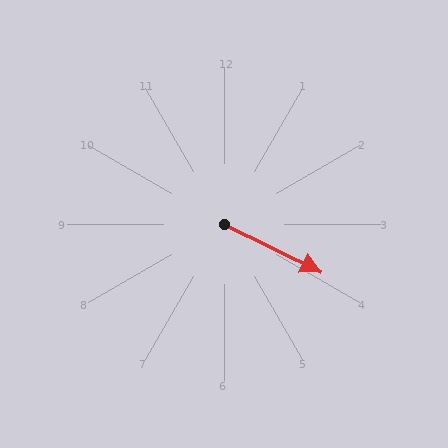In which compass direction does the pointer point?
Southeast.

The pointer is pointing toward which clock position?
Roughly 4 o'clock.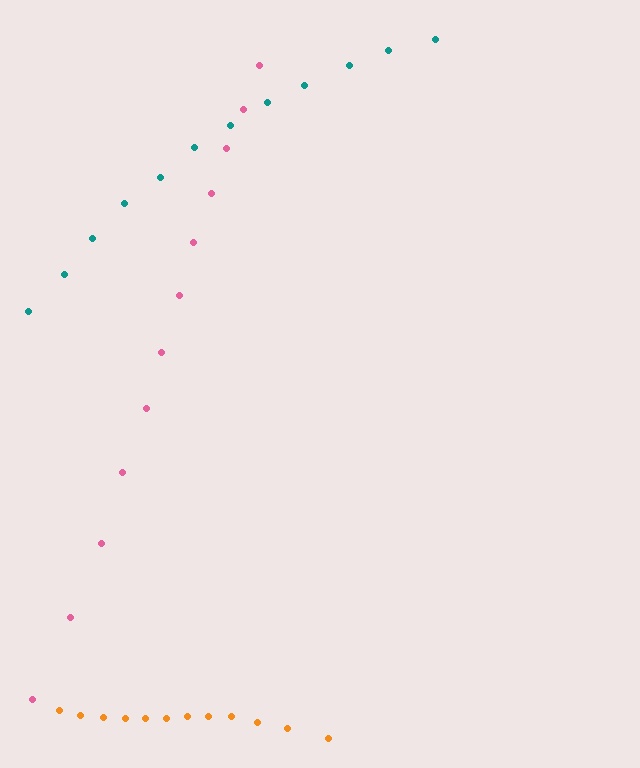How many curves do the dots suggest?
There are 3 distinct paths.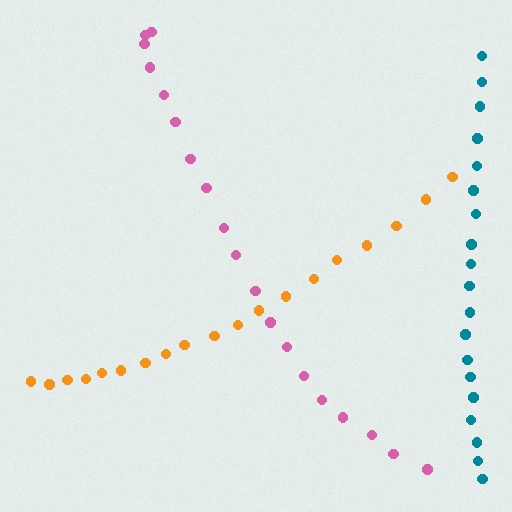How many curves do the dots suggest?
There are 3 distinct paths.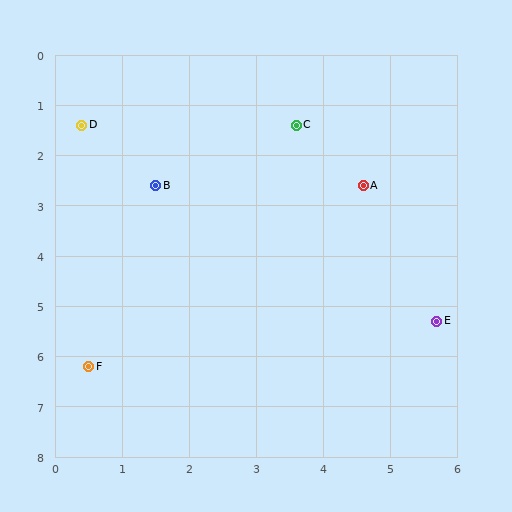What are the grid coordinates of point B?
Point B is at approximately (1.5, 2.6).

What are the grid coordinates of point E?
Point E is at approximately (5.7, 5.3).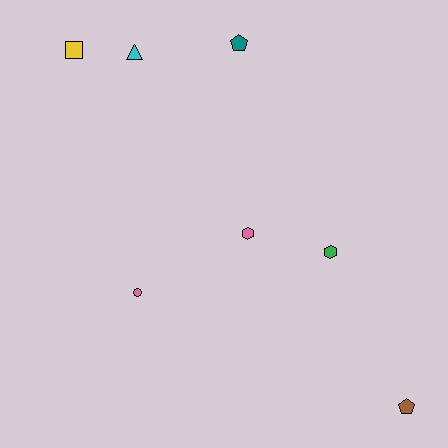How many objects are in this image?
There are 7 objects.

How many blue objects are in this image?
There are no blue objects.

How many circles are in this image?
There is 1 circle.